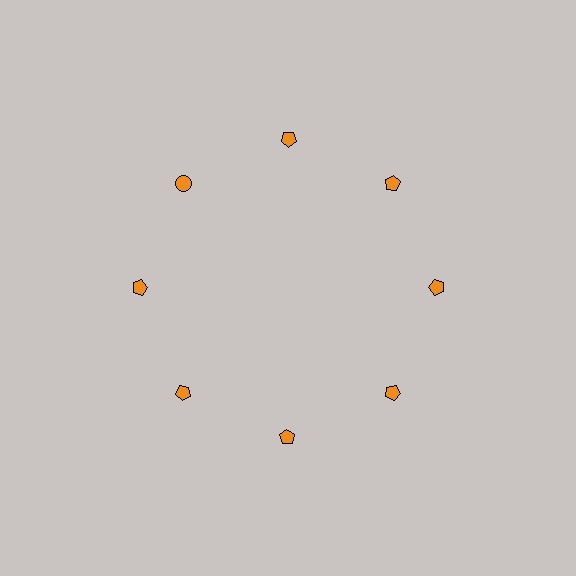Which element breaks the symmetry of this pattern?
The orange circle at roughly the 10 o'clock position breaks the symmetry. All other shapes are orange pentagons.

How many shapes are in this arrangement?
There are 8 shapes arranged in a ring pattern.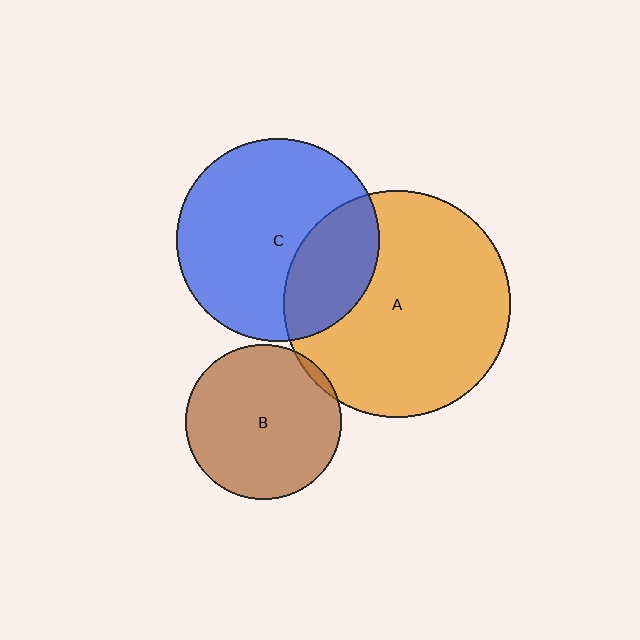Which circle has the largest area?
Circle A (orange).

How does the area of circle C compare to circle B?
Approximately 1.7 times.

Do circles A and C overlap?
Yes.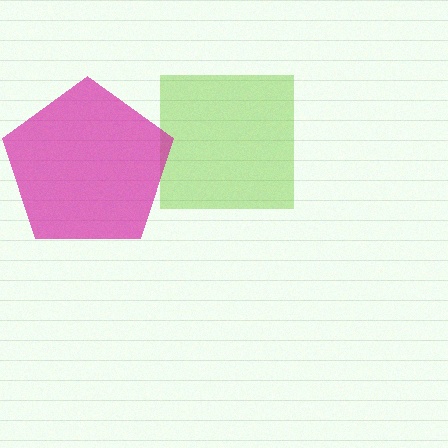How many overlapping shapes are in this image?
There are 2 overlapping shapes in the image.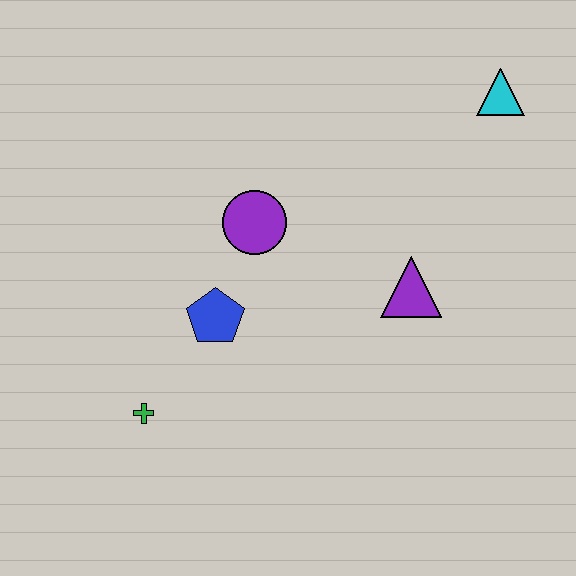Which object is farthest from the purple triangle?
The green cross is farthest from the purple triangle.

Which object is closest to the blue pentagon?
The purple circle is closest to the blue pentagon.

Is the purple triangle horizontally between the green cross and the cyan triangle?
Yes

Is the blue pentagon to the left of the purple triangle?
Yes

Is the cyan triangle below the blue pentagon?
No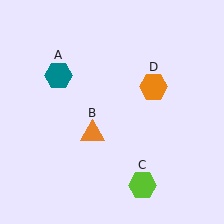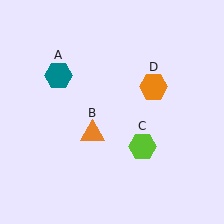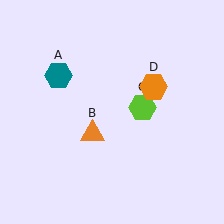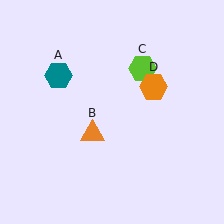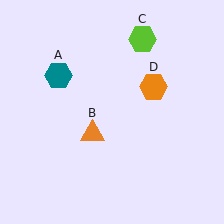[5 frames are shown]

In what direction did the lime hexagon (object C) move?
The lime hexagon (object C) moved up.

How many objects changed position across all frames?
1 object changed position: lime hexagon (object C).